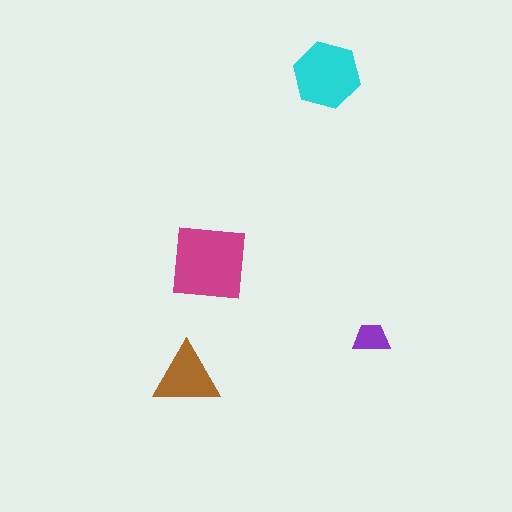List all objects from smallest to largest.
The purple trapezoid, the brown triangle, the cyan hexagon, the magenta square.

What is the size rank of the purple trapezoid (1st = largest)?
4th.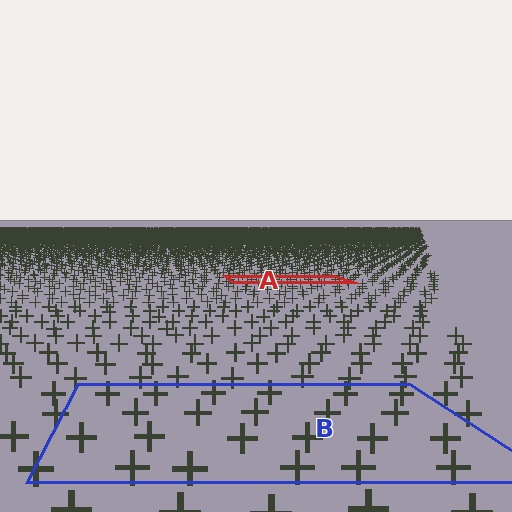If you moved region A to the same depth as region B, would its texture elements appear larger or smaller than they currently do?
They would appear larger. At a closer depth, the same texture elements are projected at a bigger on-screen size.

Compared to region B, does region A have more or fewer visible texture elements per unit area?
Region A has more texture elements per unit area — they are packed more densely because it is farther away.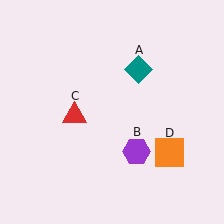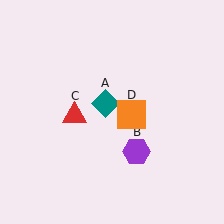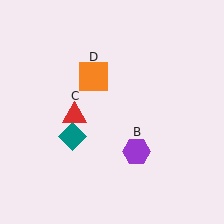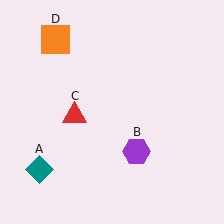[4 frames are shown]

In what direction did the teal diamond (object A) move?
The teal diamond (object A) moved down and to the left.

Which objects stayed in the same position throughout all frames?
Purple hexagon (object B) and red triangle (object C) remained stationary.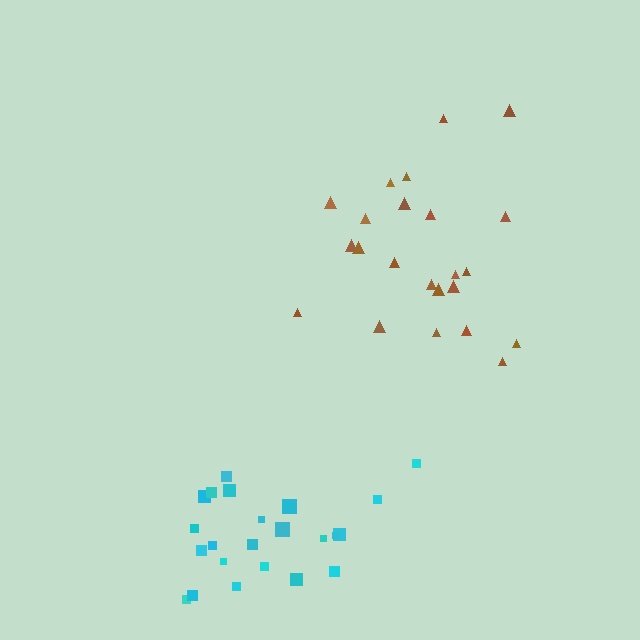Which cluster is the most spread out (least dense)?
Brown.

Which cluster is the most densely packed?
Cyan.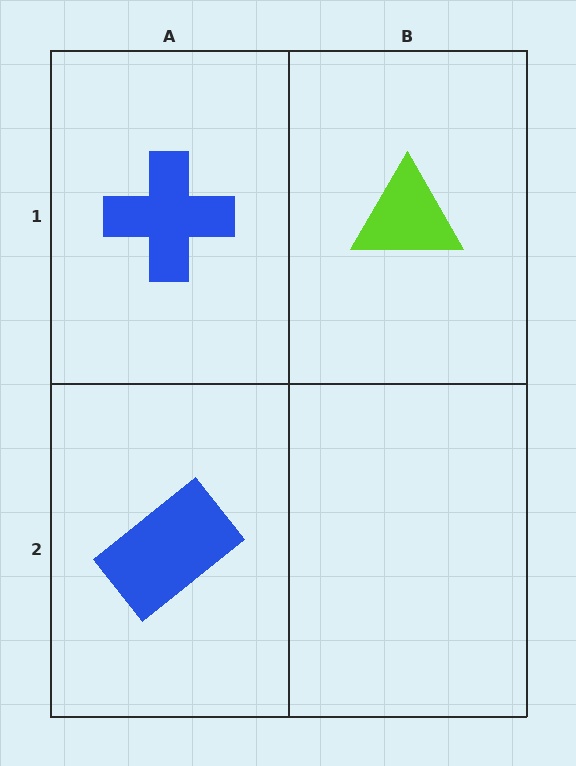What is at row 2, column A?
A blue rectangle.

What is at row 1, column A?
A blue cross.